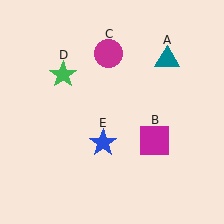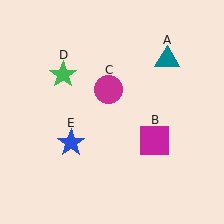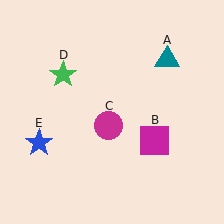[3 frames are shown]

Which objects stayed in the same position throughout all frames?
Teal triangle (object A) and magenta square (object B) and green star (object D) remained stationary.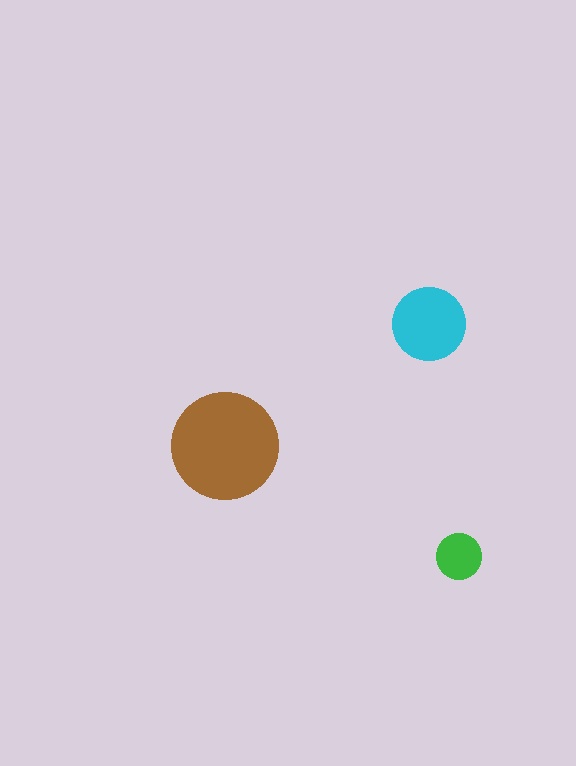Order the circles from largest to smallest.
the brown one, the cyan one, the green one.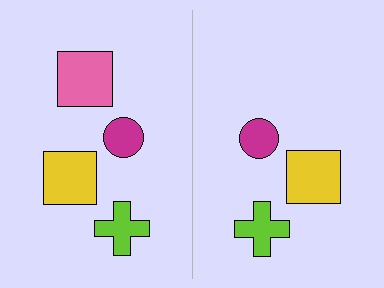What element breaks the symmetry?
A pink square is missing from the right side.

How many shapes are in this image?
There are 7 shapes in this image.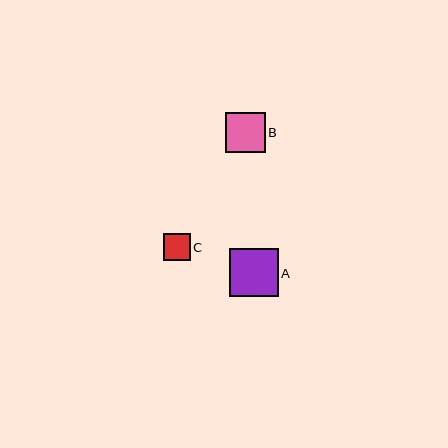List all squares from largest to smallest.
From largest to smallest: A, B, C.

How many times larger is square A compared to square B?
Square A is approximately 1.2 times the size of square B.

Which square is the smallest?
Square C is the smallest with a size of approximately 27 pixels.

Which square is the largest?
Square A is the largest with a size of approximately 49 pixels.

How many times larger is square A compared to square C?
Square A is approximately 1.8 times the size of square C.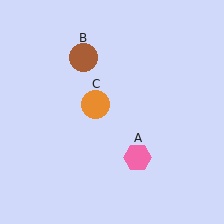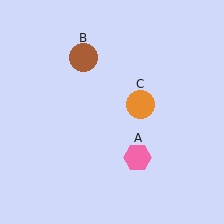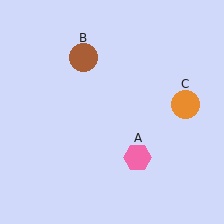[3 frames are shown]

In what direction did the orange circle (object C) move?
The orange circle (object C) moved right.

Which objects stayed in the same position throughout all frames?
Pink hexagon (object A) and brown circle (object B) remained stationary.